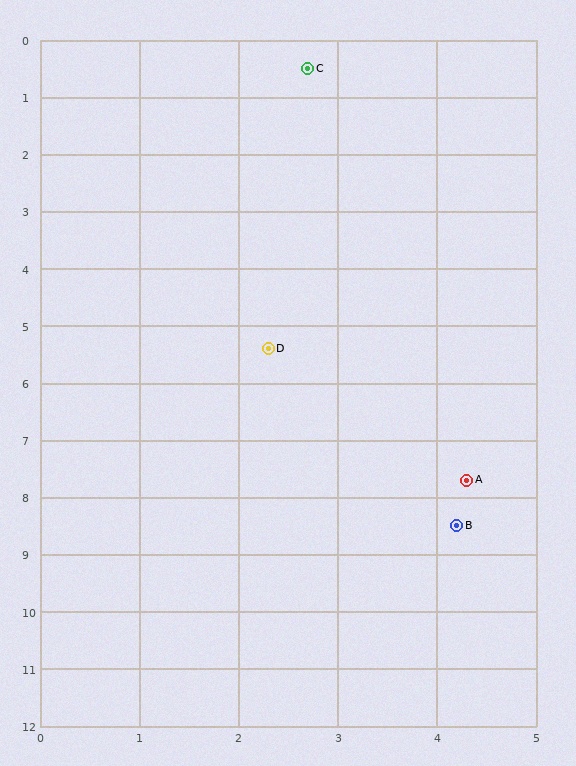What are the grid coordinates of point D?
Point D is at approximately (2.3, 5.4).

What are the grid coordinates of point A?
Point A is at approximately (4.3, 7.7).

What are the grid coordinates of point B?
Point B is at approximately (4.2, 8.5).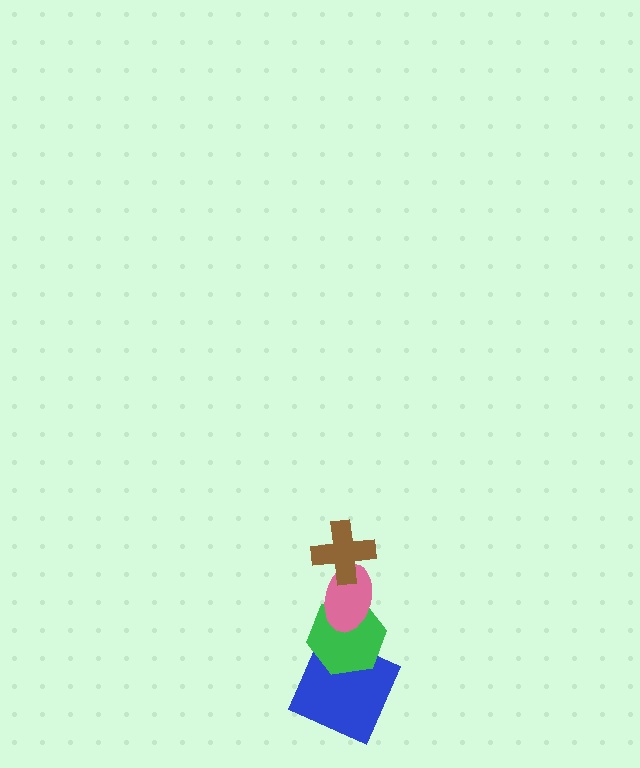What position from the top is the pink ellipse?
The pink ellipse is 2nd from the top.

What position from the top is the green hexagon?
The green hexagon is 3rd from the top.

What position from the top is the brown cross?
The brown cross is 1st from the top.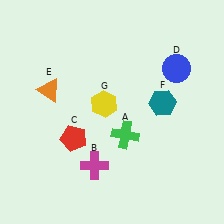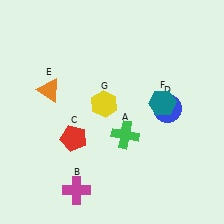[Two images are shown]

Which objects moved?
The objects that moved are: the magenta cross (B), the blue circle (D).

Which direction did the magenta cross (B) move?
The magenta cross (B) moved down.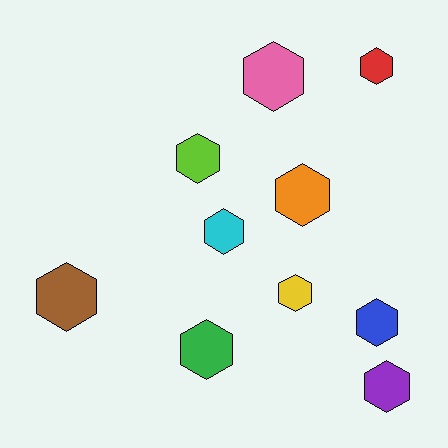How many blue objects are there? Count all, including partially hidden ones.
There is 1 blue object.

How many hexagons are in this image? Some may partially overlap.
There are 10 hexagons.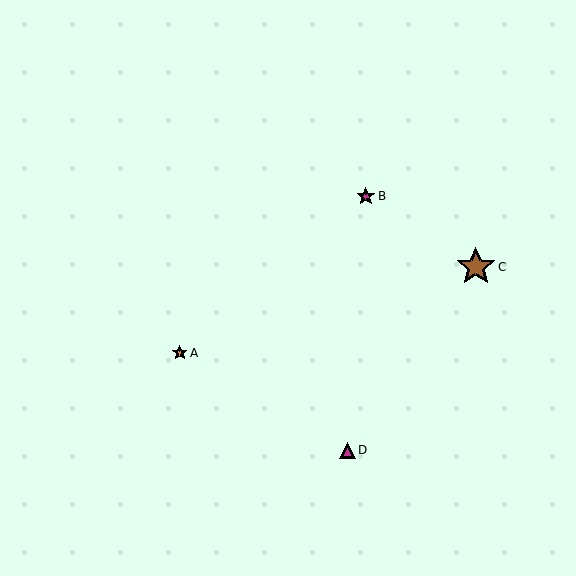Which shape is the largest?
The brown star (labeled C) is the largest.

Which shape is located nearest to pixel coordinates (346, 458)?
The magenta triangle (labeled D) at (348, 450) is nearest to that location.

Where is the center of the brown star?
The center of the brown star is at (476, 267).